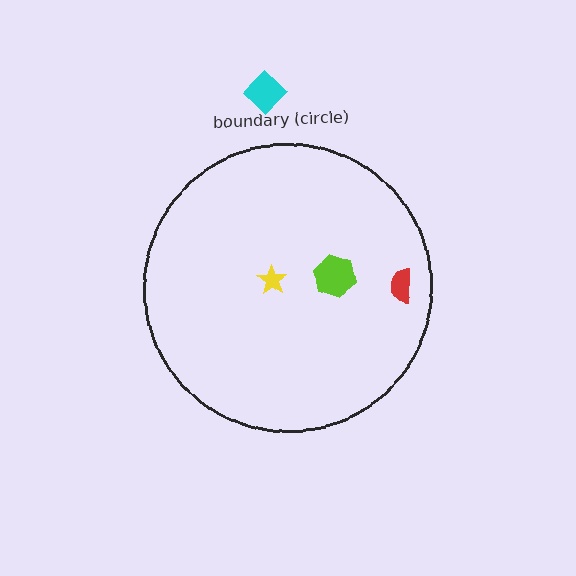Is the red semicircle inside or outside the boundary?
Inside.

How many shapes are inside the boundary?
3 inside, 1 outside.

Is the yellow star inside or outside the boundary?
Inside.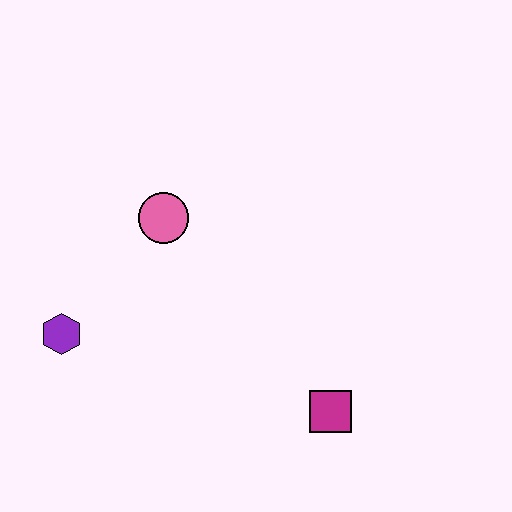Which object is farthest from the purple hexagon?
The magenta square is farthest from the purple hexagon.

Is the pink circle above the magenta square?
Yes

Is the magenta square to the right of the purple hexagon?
Yes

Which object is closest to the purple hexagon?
The pink circle is closest to the purple hexagon.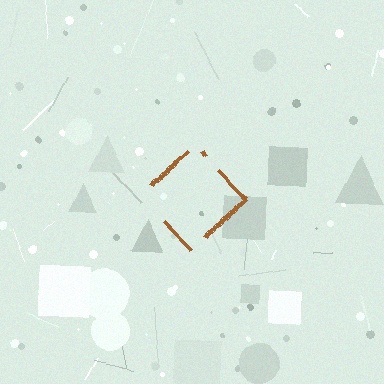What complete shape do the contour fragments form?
The contour fragments form a diamond.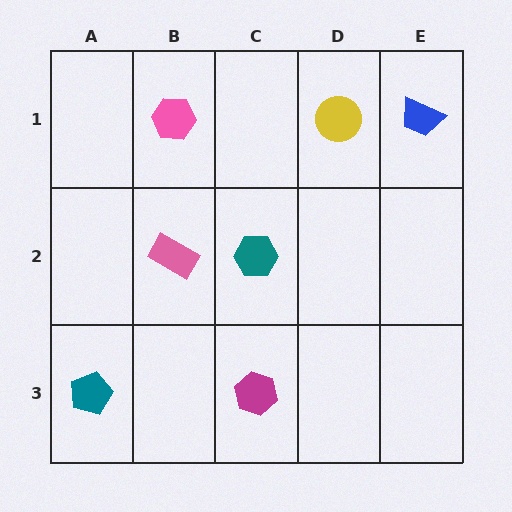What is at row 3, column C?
A magenta hexagon.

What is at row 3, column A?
A teal pentagon.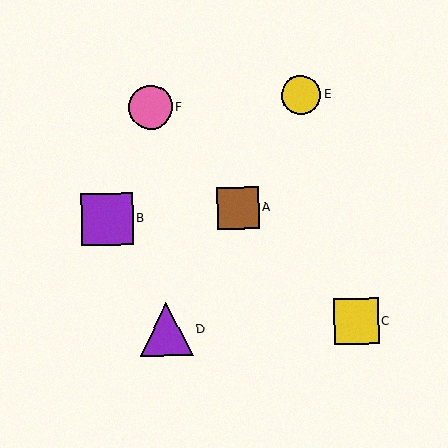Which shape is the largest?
The purple triangle (labeled D) is the largest.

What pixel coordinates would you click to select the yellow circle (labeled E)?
Click at (301, 95) to select the yellow circle E.